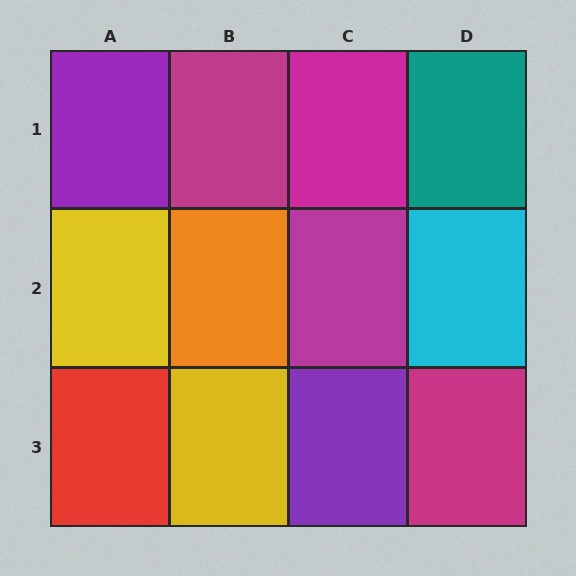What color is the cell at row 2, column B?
Orange.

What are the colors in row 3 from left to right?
Red, yellow, purple, magenta.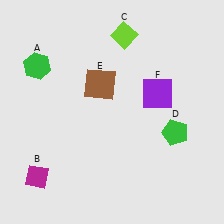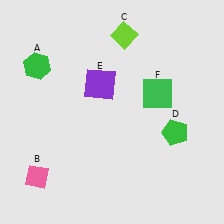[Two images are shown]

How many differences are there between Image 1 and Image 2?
There are 3 differences between the two images.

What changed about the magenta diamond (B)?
In Image 1, B is magenta. In Image 2, it changed to pink.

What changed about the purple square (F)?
In Image 1, F is purple. In Image 2, it changed to green.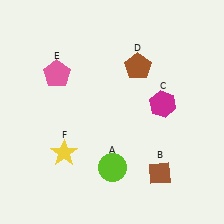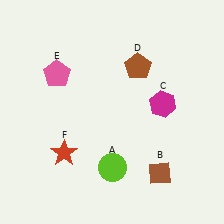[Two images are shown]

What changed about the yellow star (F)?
In Image 1, F is yellow. In Image 2, it changed to red.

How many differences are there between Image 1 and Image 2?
There is 1 difference between the two images.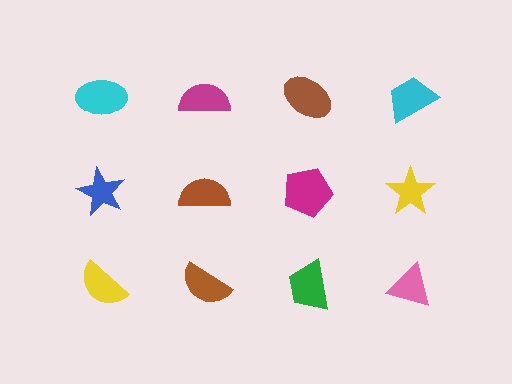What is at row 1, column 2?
A magenta semicircle.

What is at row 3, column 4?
A pink triangle.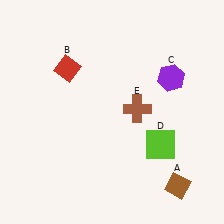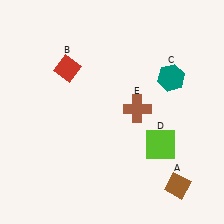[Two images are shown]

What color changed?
The hexagon (C) changed from purple in Image 1 to teal in Image 2.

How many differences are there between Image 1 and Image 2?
There is 1 difference between the two images.